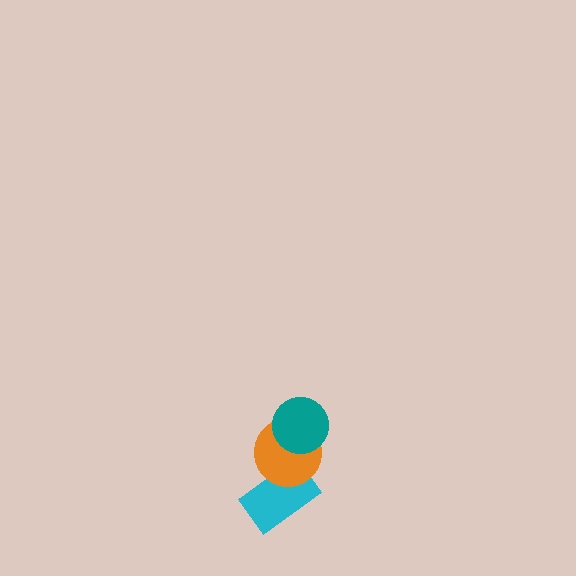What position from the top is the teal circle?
The teal circle is 1st from the top.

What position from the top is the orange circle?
The orange circle is 2nd from the top.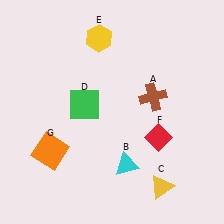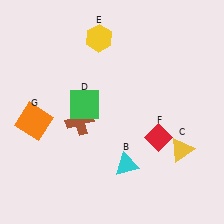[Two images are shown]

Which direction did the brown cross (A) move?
The brown cross (A) moved left.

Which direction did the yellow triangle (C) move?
The yellow triangle (C) moved up.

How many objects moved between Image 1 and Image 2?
3 objects moved between the two images.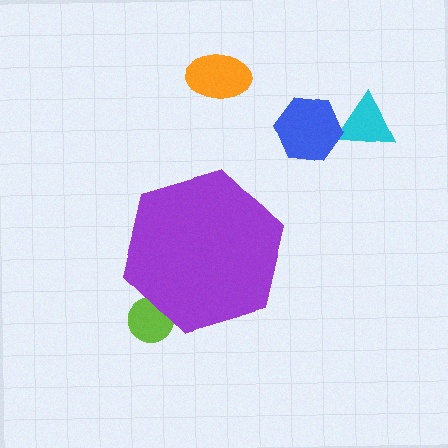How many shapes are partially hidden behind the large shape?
1 shape is partially hidden.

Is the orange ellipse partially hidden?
No, the orange ellipse is fully visible.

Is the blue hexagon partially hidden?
No, the blue hexagon is fully visible.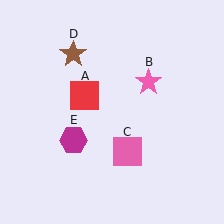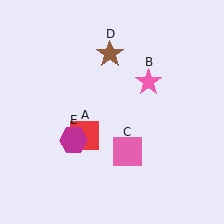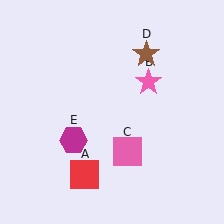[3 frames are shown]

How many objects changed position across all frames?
2 objects changed position: red square (object A), brown star (object D).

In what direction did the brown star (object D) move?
The brown star (object D) moved right.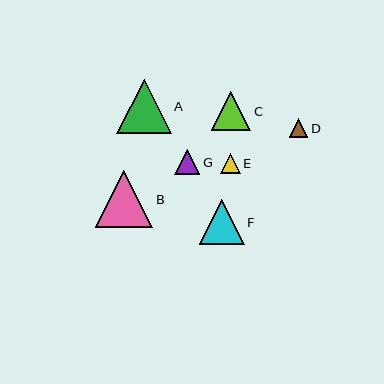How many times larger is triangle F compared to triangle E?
Triangle F is approximately 2.3 times the size of triangle E.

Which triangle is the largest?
Triangle B is the largest with a size of approximately 57 pixels.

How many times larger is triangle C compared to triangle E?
Triangle C is approximately 2.0 times the size of triangle E.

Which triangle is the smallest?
Triangle D is the smallest with a size of approximately 18 pixels.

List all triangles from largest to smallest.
From largest to smallest: B, A, F, C, G, E, D.